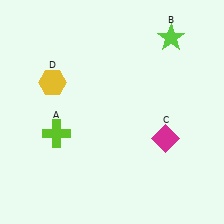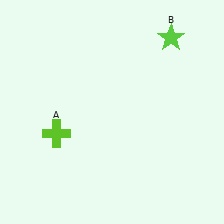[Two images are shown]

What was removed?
The yellow hexagon (D), the magenta diamond (C) were removed in Image 2.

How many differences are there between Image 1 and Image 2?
There are 2 differences between the two images.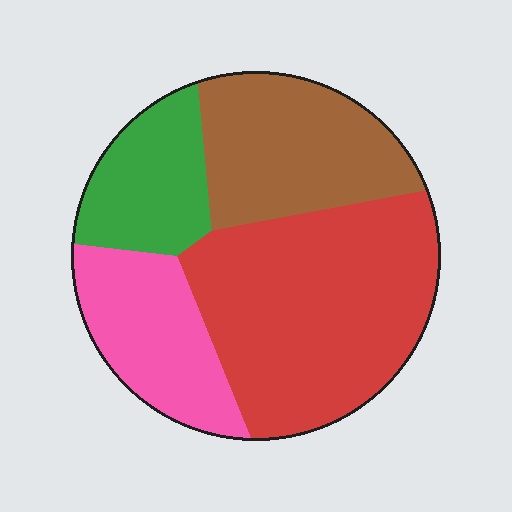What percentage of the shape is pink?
Pink covers around 20% of the shape.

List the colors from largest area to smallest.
From largest to smallest: red, brown, pink, green.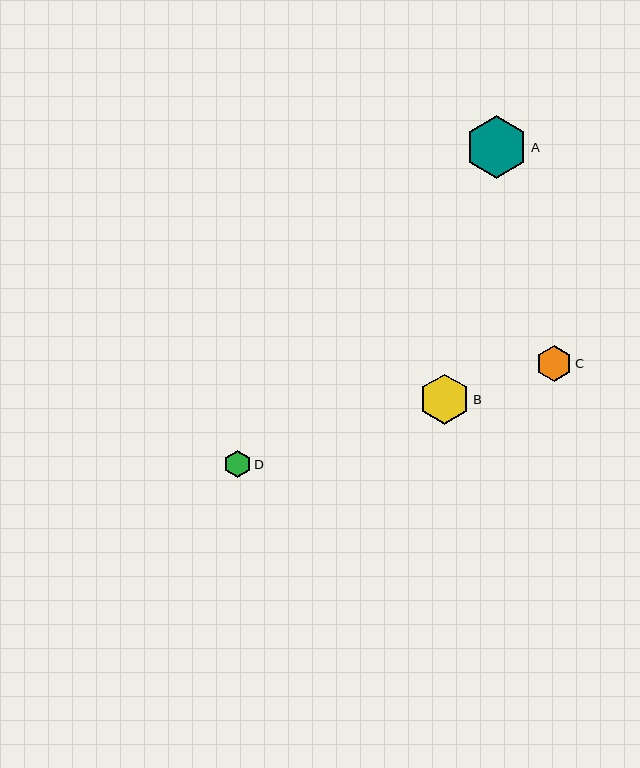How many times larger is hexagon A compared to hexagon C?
Hexagon A is approximately 1.8 times the size of hexagon C.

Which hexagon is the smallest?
Hexagon D is the smallest with a size of approximately 28 pixels.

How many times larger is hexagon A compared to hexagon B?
Hexagon A is approximately 1.2 times the size of hexagon B.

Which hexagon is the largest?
Hexagon A is the largest with a size of approximately 63 pixels.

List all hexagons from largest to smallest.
From largest to smallest: A, B, C, D.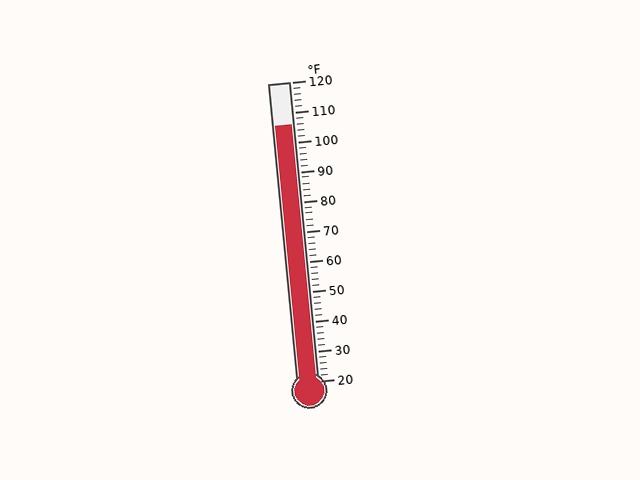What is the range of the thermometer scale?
The thermometer scale ranges from 20°F to 120°F.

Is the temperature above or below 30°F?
The temperature is above 30°F.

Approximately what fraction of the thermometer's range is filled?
The thermometer is filled to approximately 85% of its range.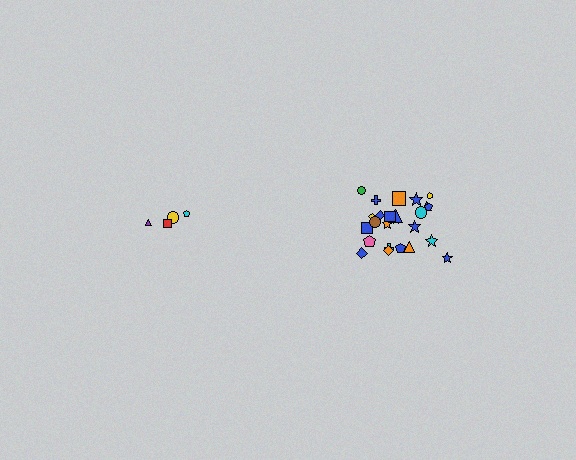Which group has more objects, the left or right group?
The right group.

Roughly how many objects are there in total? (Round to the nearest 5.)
Roughly 30 objects in total.